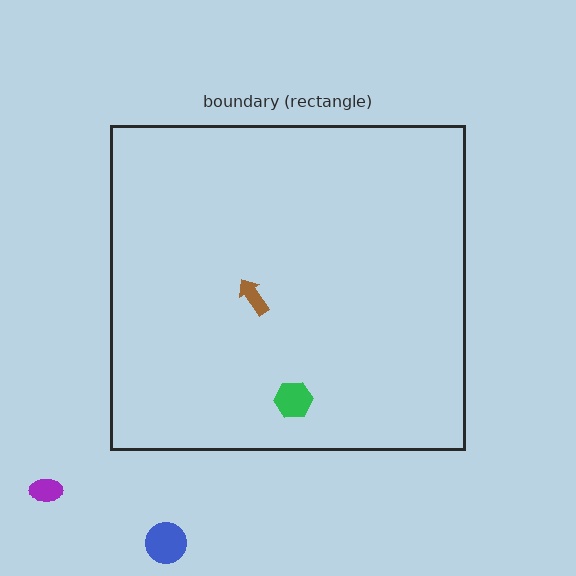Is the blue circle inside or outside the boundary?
Outside.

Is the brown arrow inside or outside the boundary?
Inside.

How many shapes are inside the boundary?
2 inside, 2 outside.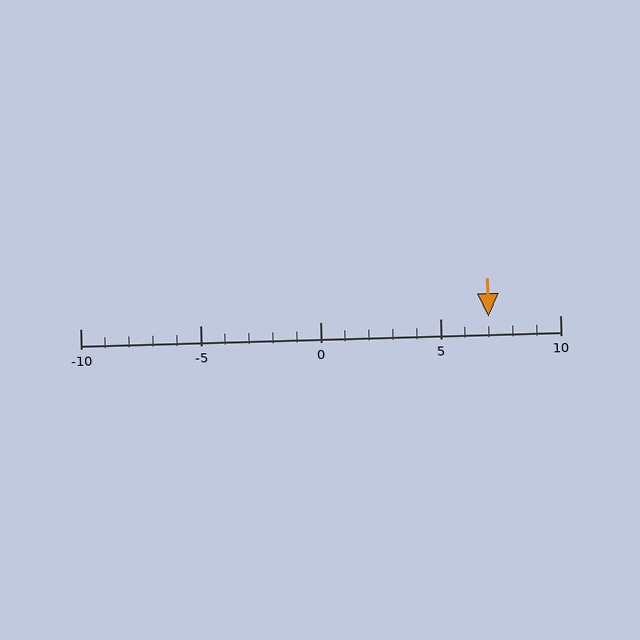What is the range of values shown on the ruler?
The ruler shows values from -10 to 10.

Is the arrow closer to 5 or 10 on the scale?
The arrow is closer to 5.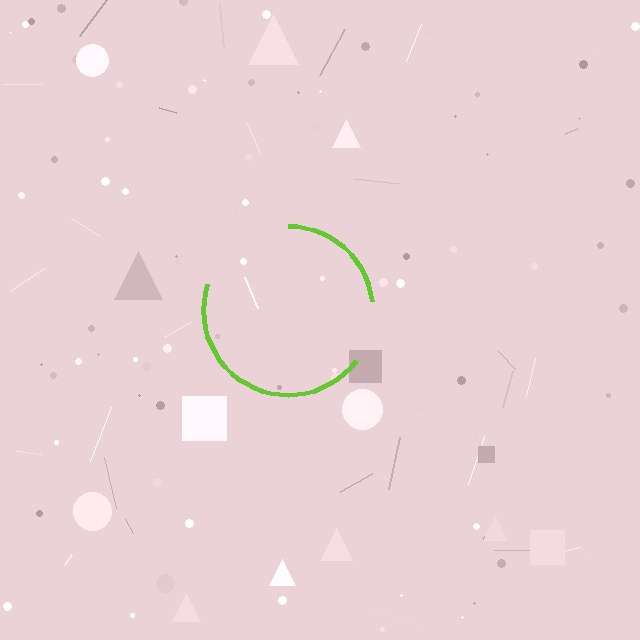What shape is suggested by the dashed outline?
The dashed outline suggests a circle.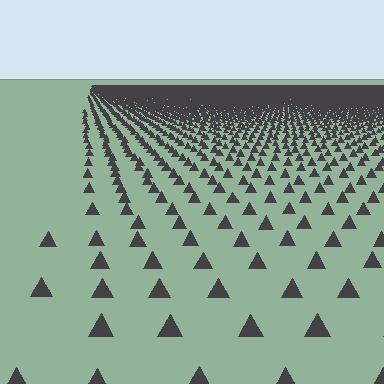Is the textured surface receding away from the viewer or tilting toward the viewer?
The surface is receding away from the viewer. Texture elements get smaller and denser toward the top.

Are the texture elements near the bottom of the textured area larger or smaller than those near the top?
Larger. Near the bottom, elements are closer to the viewer and appear at a bigger on-screen size.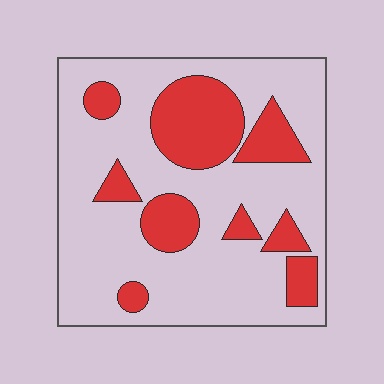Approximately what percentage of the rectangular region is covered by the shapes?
Approximately 25%.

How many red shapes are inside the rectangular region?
9.